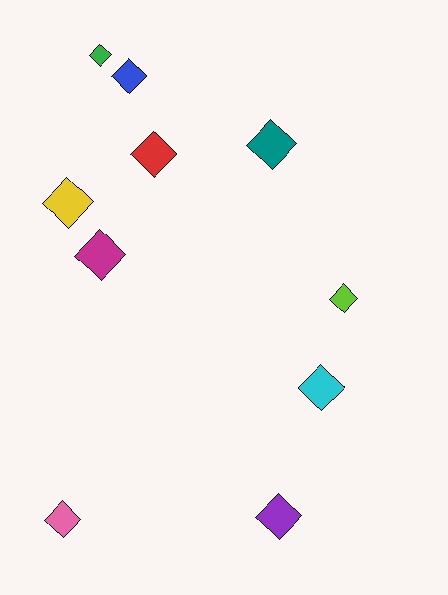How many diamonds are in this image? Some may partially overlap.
There are 10 diamonds.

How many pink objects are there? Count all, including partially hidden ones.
There is 1 pink object.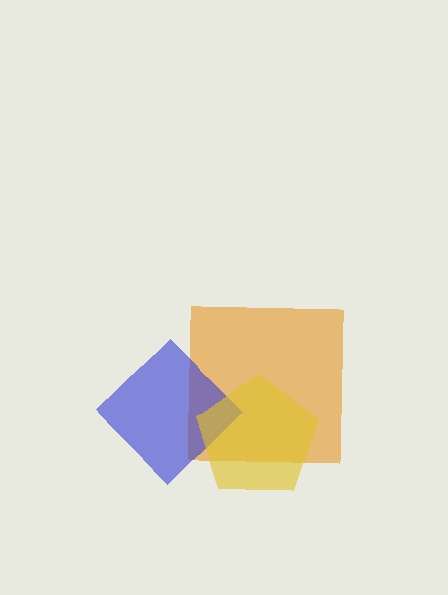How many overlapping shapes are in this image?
There are 3 overlapping shapes in the image.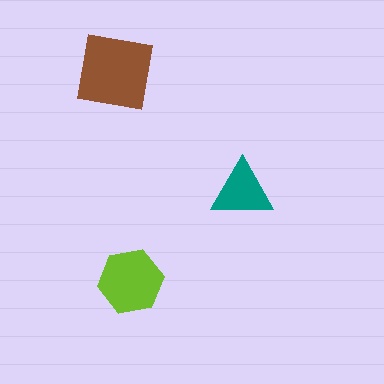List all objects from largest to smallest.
The brown square, the lime hexagon, the teal triangle.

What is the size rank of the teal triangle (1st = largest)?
3rd.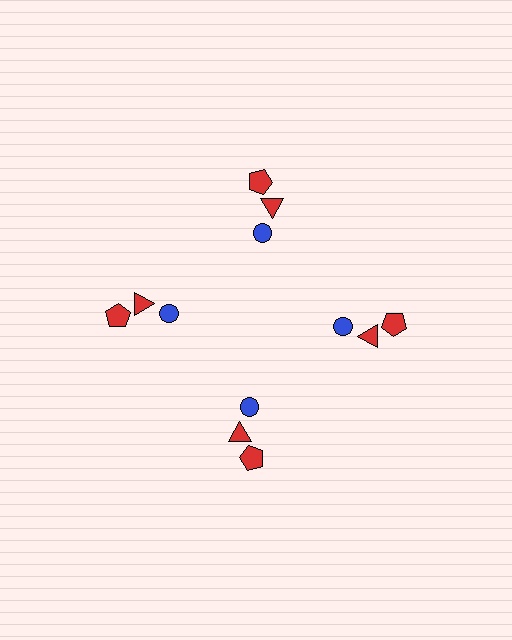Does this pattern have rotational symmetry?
Yes, this pattern has 4-fold rotational symmetry. It looks the same after rotating 90 degrees around the center.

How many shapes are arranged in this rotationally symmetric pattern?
There are 12 shapes, arranged in 4 groups of 3.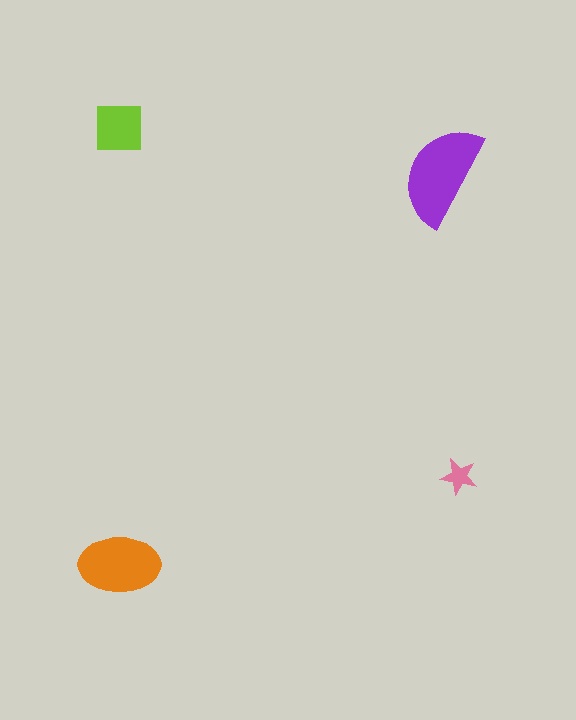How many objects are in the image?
There are 4 objects in the image.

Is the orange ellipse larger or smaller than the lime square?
Larger.